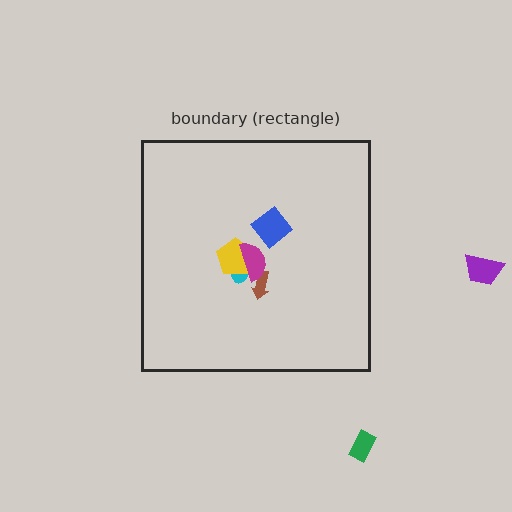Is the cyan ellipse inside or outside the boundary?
Inside.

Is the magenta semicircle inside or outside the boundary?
Inside.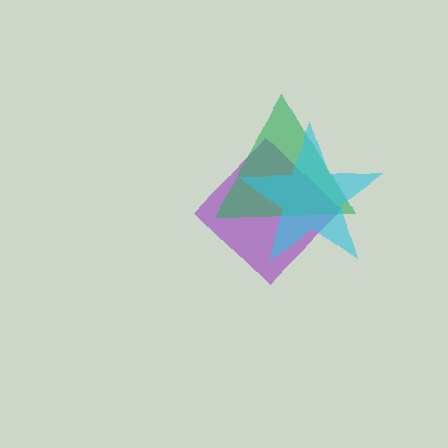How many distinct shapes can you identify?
There are 3 distinct shapes: a purple diamond, a green triangle, a cyan star.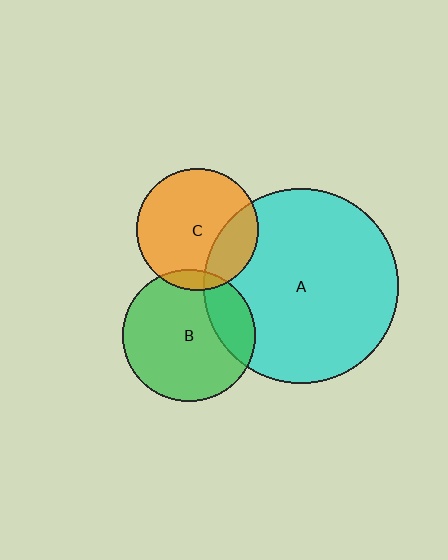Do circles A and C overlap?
Yes.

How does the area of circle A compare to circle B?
Approximately 2.1 times.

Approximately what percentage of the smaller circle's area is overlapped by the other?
Approximately 25%.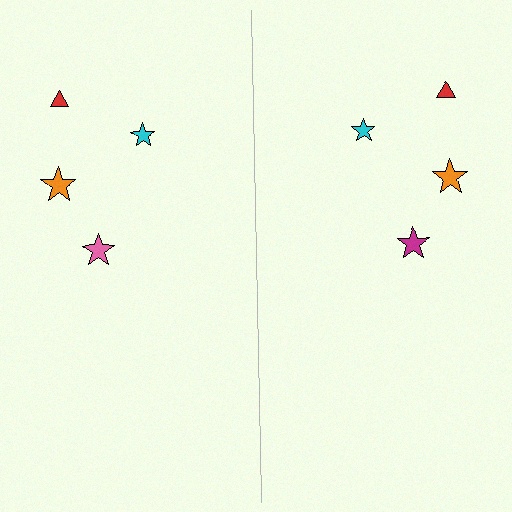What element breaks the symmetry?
The magenta star on the right side breaks the symmetry — its mirror counterpart is pink.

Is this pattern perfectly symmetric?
No, the pattern is not perfectly symmetric. The magenta star on the right side breaks the symmetry — its mirror counterpart is pink.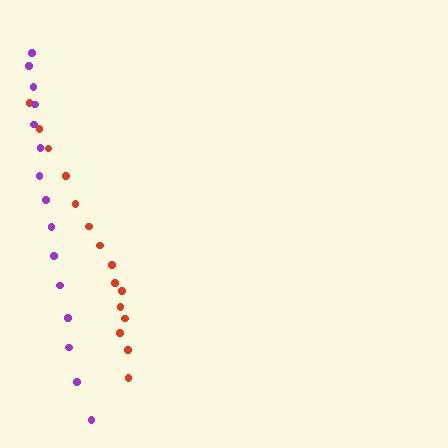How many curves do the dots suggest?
There are 2 distinct paths.